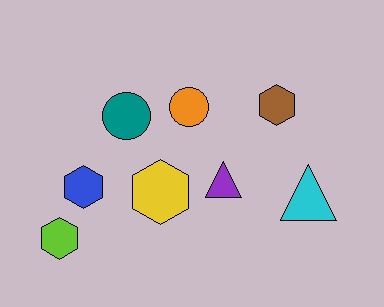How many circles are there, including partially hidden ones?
There are 2 circles.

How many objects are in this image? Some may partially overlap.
There are 8 objects.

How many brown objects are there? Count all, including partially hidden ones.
There is 1 brown object.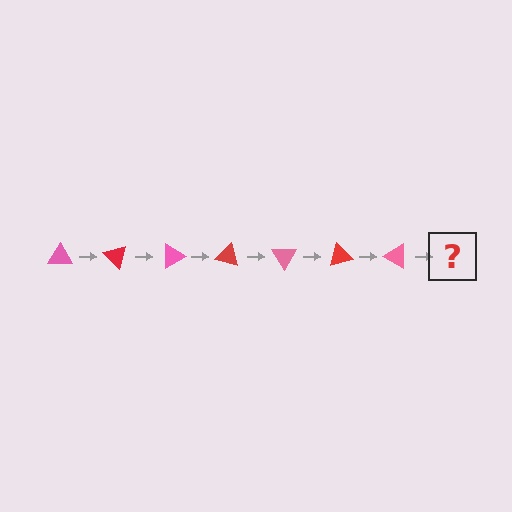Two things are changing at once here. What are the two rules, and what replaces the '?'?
The two rules are that it rotates 45 degrees each step and the color cycles through pink and red. The '?' should be a red triangle, rotated 315 degrees from the start.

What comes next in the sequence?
The next element should be a red triangle, rotated 315 degrees from the start.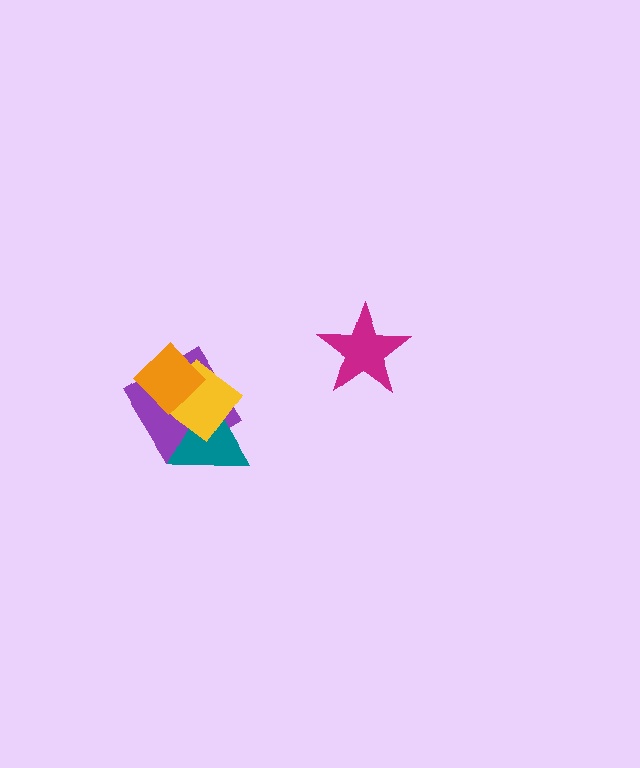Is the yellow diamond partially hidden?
Yes, it is partially covered by another shape.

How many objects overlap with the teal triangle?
3 objects overlap with the teal triangle.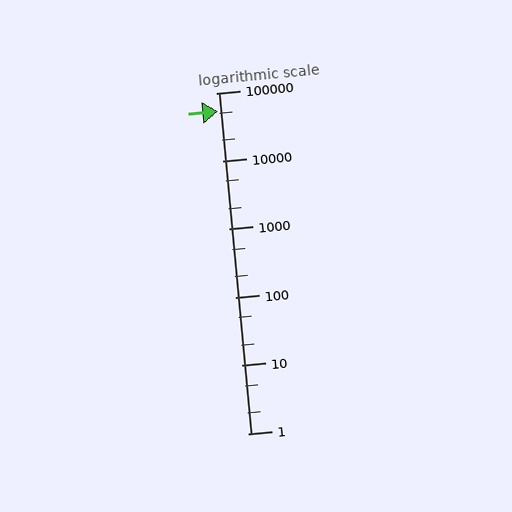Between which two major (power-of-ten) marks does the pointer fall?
The pointer is between 10000 and 100000.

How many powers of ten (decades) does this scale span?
The scale spans 5 decades, from 1 to 100000.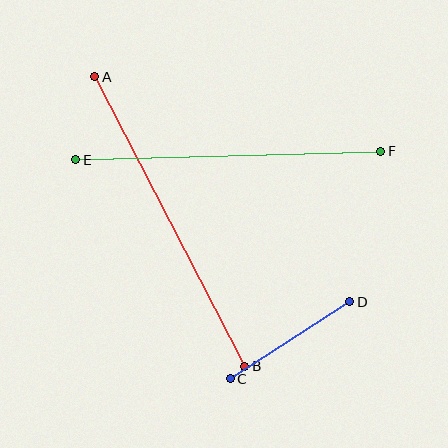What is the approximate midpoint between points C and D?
The midpoint is at approximately (290, 340) pixels.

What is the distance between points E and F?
The distance is approximately 305 pixels.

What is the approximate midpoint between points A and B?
The midpoint is at approximately (170, 222) pixels.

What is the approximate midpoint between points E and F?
The midpoint is at approximately (228, 156) pixels.